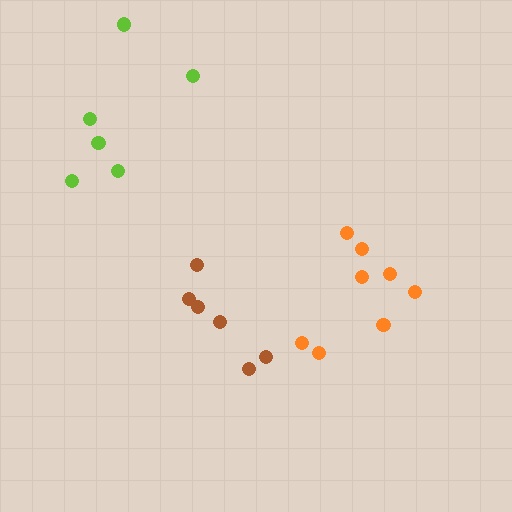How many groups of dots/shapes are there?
There are 3 groups.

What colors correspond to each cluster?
The clusters are colored: brown, lime, orange.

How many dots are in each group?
Group 1: 6 dots, Group 2: 6 dots, Group 3: 8 dots (20 total).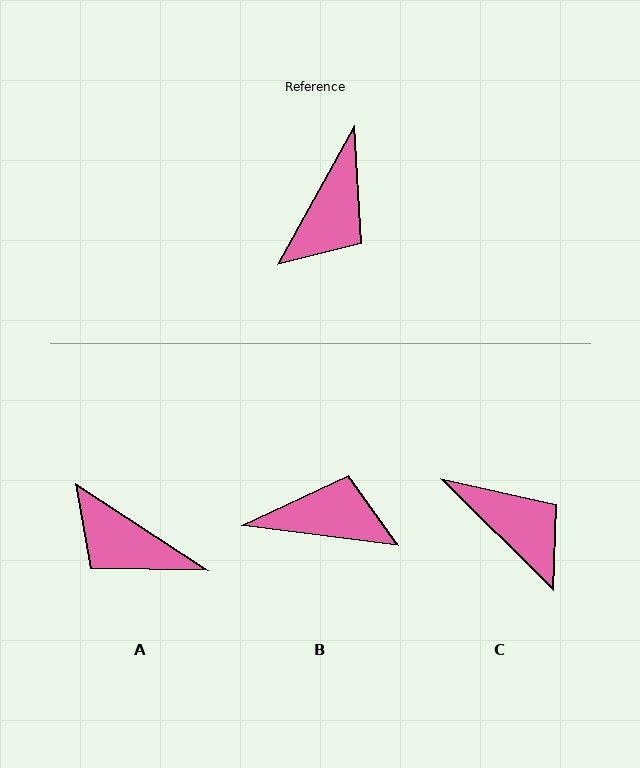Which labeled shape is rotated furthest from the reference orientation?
B, about 111 degrees away.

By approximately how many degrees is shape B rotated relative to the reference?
Approximately 111 degrees counter-clockwise.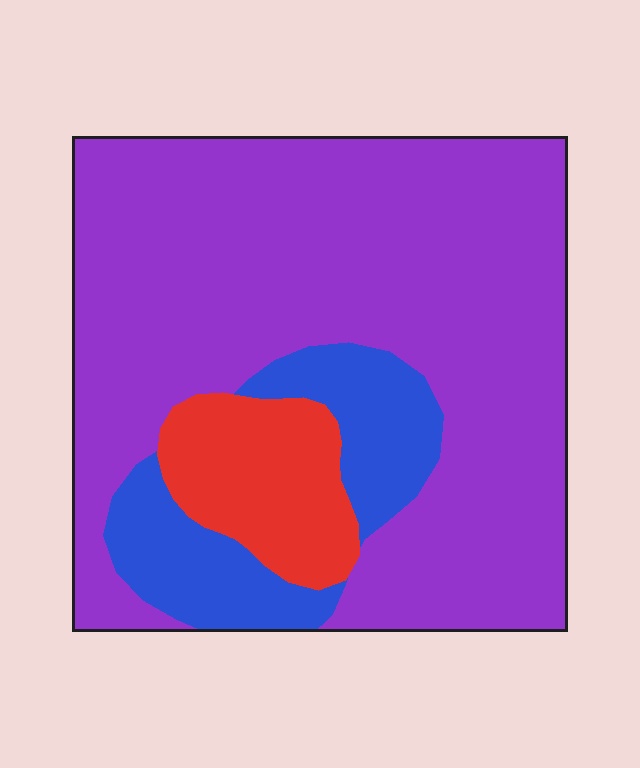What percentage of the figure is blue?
Blue covers around 15% of the figure.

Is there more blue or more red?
Blue.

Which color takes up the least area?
Red, at roughly 10%.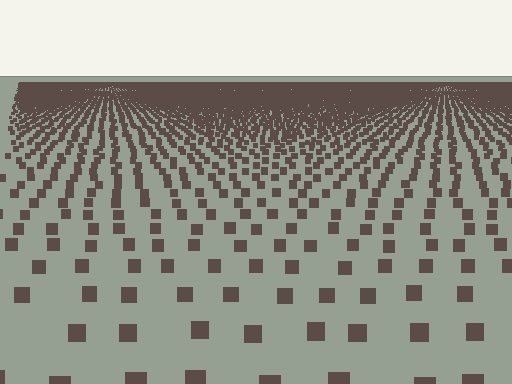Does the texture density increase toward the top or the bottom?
Density increases toward the top.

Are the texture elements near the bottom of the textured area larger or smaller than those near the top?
Larger. Near the bottom, elements are closer to the viewer and appear at a bigger on-screen size.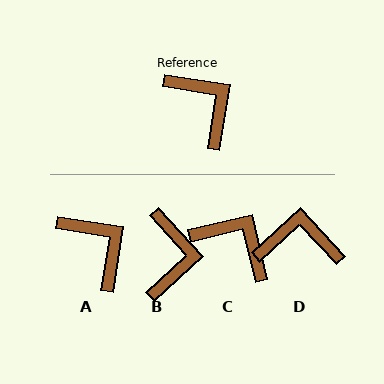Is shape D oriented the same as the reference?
No, it is off by about 52 degrees.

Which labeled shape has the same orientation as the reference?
A.